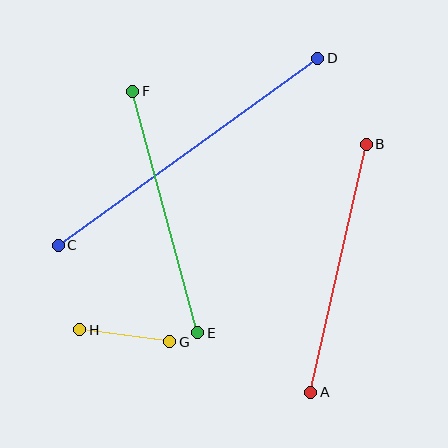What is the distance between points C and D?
The distance is approximately 320 pixels.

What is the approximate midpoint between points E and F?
The midpoint is at approximately (165, 212) pixels.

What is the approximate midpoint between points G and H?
The midpoint is at approximately (125, 336) pixels.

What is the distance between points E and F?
The distance is approximately 250 pixels.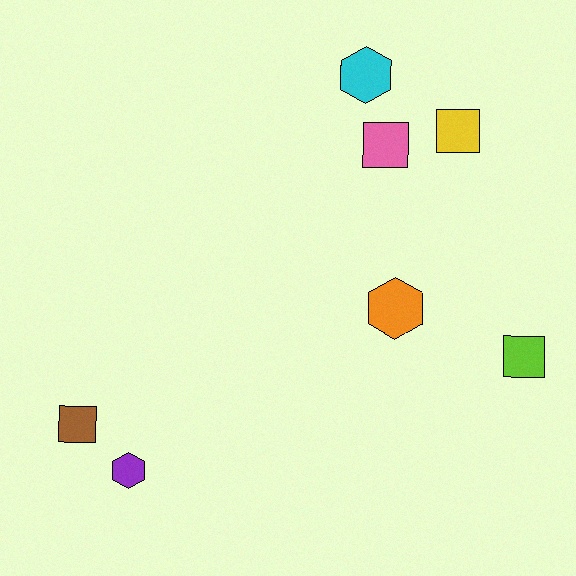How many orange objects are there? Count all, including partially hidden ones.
There is 1 orange object.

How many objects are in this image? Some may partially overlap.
There are 7 objects.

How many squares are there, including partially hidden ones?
There are 4 squares.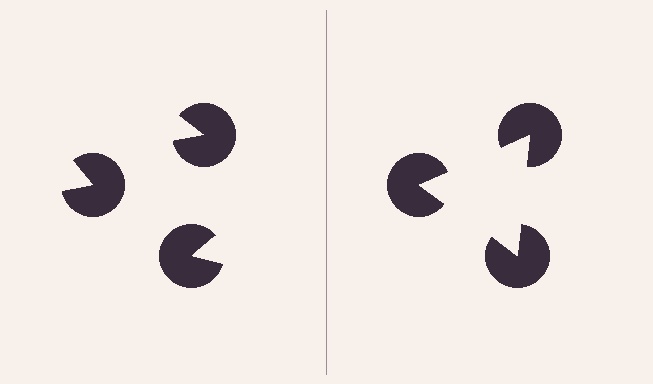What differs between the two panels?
The pac-man discs are positioned identically on both sides; only the wedge orientations differ. On the right they align to a triangle; on the left they are misaligned.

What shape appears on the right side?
An illusory triangle.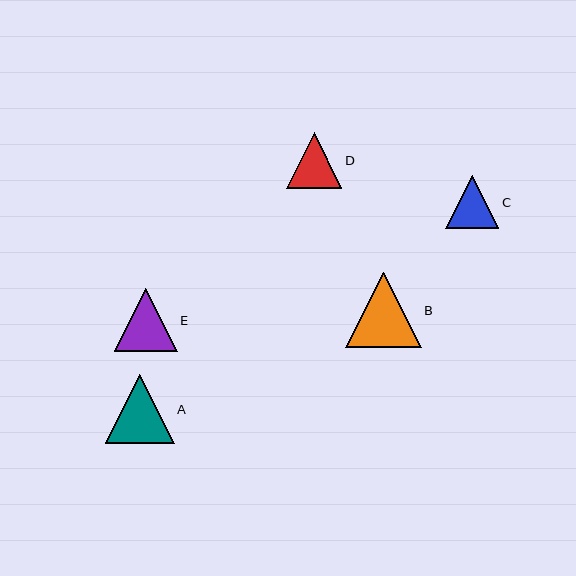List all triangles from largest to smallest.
From largest to smallest: B, A, E, D, C.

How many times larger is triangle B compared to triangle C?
Triangle B is approximately 1.4 times the size of triangle C.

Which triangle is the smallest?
Triangle C is the smallest with a size of approximately 53 pixels.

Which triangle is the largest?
Triangle B is the largest with a size of approximately 75 pixels.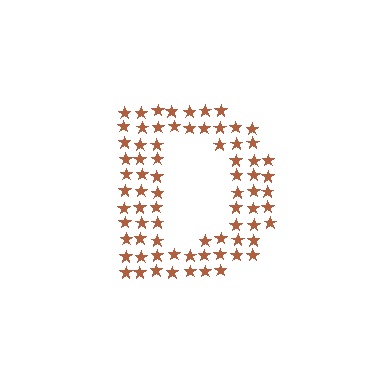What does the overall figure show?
The overall figure shows the letter D.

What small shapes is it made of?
It is made of small stars.